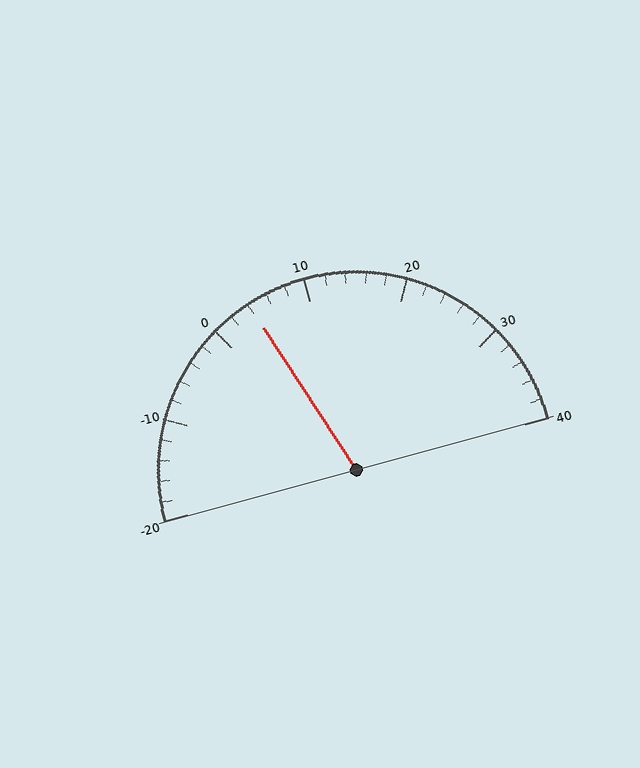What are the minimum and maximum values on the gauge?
The gauge ranges from -20 to 40.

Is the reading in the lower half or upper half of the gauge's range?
The reading is in the lower half of the range (-20 to 40).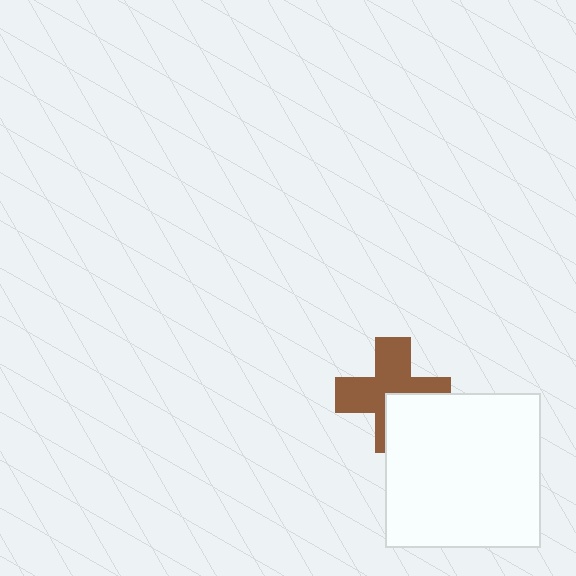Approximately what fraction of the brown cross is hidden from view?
Roughly 33% of the brown cross is hidden behind the white square.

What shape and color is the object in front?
The object in front is a white square.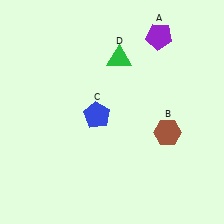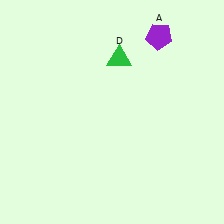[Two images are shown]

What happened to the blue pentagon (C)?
The blue pentagon (C) was removed in Image 2. It was in the bottom-left area of Image 1.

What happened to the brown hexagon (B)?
The brown hexagon (B) was removed in Image 2. It was in the bottom-right area of Image 1.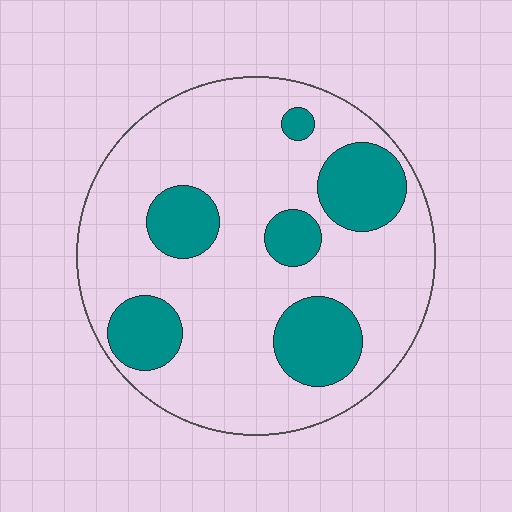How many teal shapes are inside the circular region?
6.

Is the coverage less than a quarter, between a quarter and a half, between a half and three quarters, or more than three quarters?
Less than a quarter.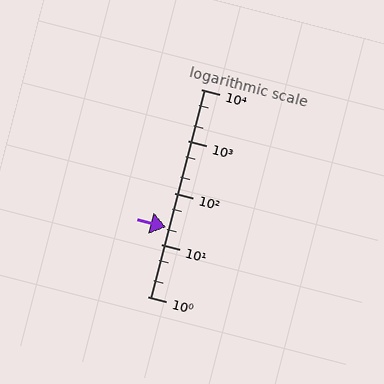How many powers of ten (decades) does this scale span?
The scale spans 4 decades, from 1 to 10000.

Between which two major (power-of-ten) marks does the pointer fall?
The pointer is between 10 and 100.